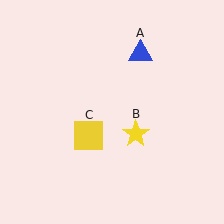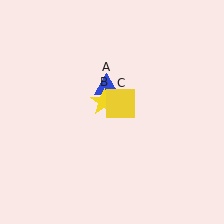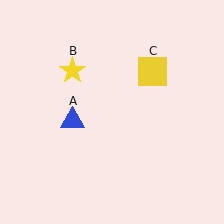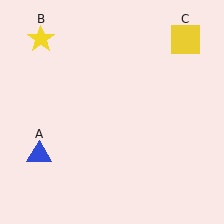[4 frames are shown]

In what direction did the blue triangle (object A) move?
The blue triangle (object A) moved down and to the left.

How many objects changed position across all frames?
3 objects changed position: blue triangle (object A), yellow star (object B), yellow square (object C).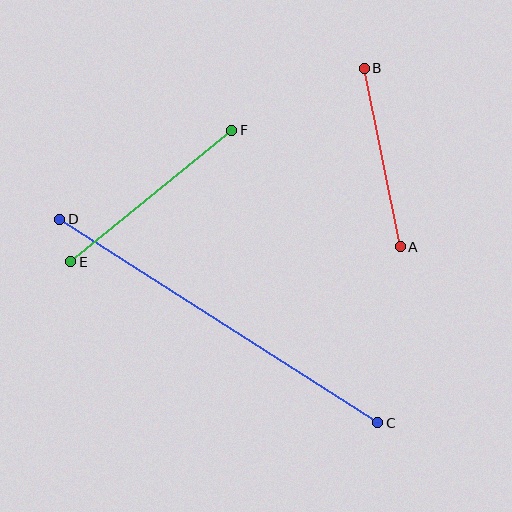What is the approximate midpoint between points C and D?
The midpoint is at approximately (219, 321) pixels.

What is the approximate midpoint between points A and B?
The midpoint is at approximately (382, 158) pixels.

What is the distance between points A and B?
The distance is approximately 182 pixels.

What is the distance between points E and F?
The distance is approximately 208 pixels.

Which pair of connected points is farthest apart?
Points C and D are farthest apart.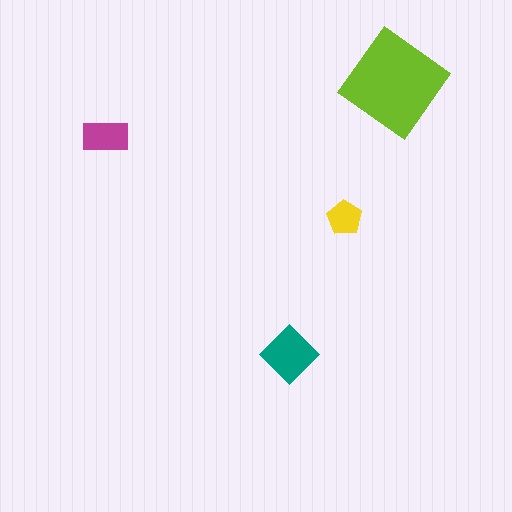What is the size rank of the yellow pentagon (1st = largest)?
4th.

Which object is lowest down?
The teal diamond is bottommost.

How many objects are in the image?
There are 4 objects in the image.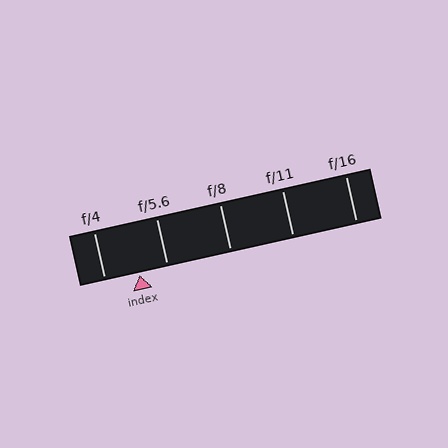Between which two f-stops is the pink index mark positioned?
The index mark is between f/4 and f/5.6.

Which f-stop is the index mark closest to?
The index mark is closest to f/5.6.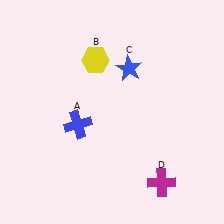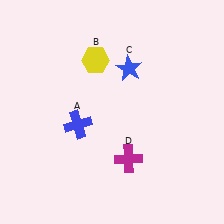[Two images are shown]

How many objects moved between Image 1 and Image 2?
1 object moved between the two images.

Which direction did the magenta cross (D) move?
The magenta cross (D) moved left.